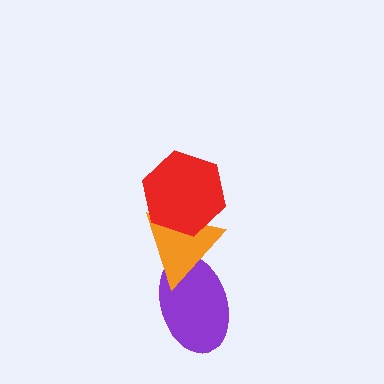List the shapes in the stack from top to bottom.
From top to bottom: the red hexagon, the orange triangle, the purple ellipse.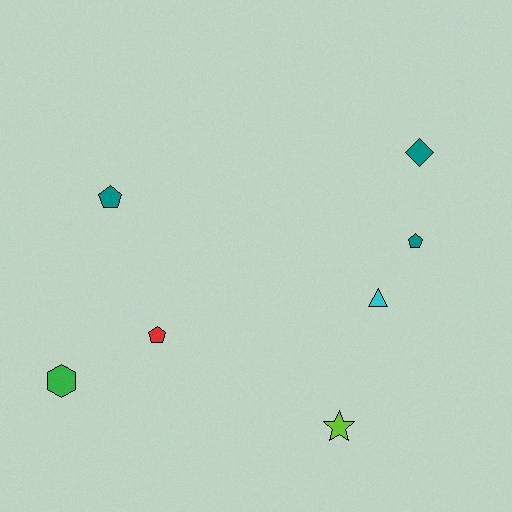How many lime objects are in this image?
There is 1 lime object.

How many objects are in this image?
There are 7 objects.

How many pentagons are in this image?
There are 3 pentagons.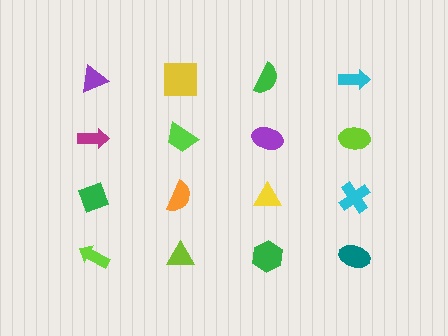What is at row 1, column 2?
A yellow square.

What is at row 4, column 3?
A green hexagon.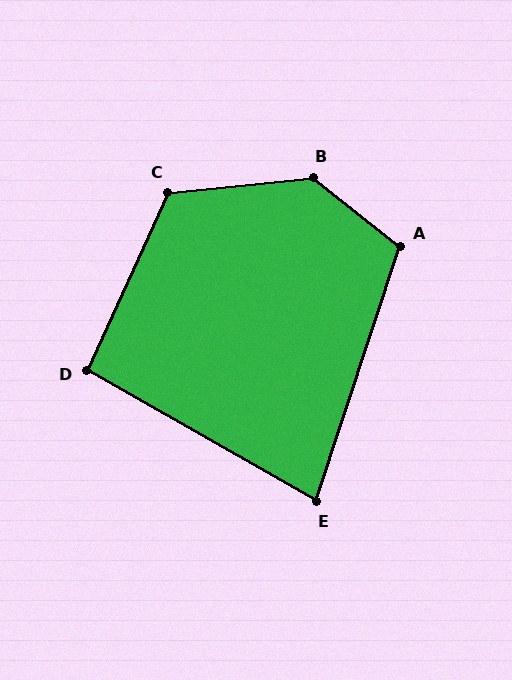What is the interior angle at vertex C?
Approximately 120 degrees (obtuse).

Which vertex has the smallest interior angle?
E, at approximately 79 degrees.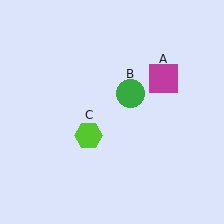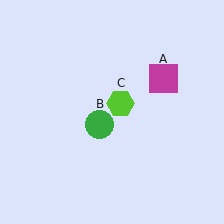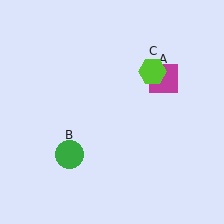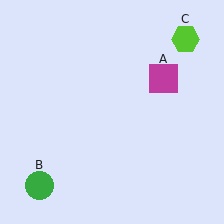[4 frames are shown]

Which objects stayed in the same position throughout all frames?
Magenta square (object A) remained stationary.